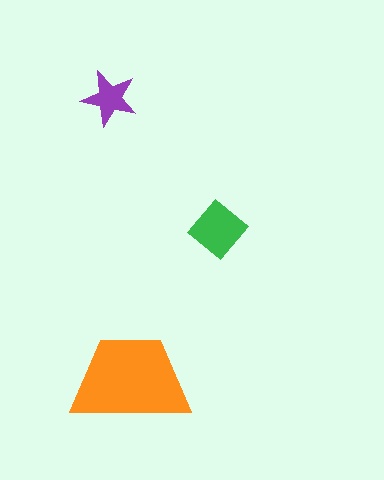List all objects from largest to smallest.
The orange trapezoid, the green diamond, the purple star.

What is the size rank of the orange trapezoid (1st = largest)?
1st.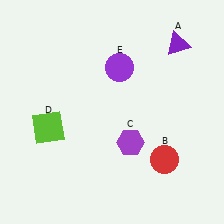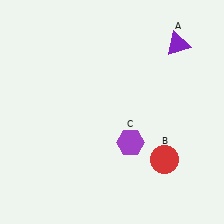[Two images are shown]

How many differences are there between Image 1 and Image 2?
There are 2 differences between the two images.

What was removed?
The purple circle (E), the lime square (D) were removed in Image 2.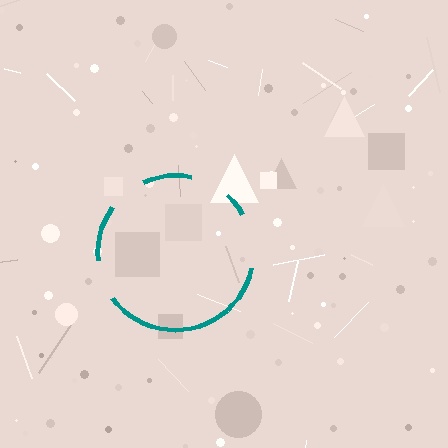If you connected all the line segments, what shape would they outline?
They would outline a circle.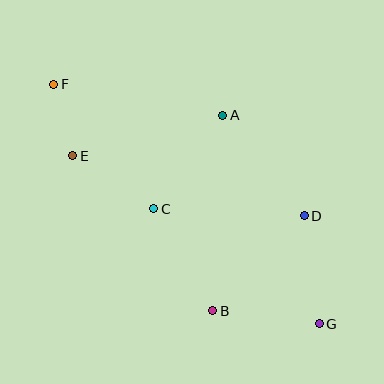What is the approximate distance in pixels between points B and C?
The distance between B and C is approximately 118 pixels.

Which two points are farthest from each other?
Points F and G are farthest from each other.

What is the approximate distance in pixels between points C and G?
The distance between C and G is approximately 202 pixels.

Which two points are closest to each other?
Points E and F are closest to each other.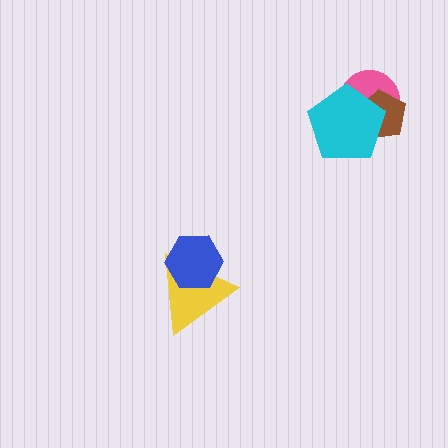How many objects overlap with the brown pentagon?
2 objects overlap with the brown pentagon.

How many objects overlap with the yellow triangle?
1 object overlaps with the yellow triangle.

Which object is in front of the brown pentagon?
The cyan pentagon is in front of the brown pentagon.